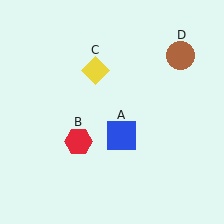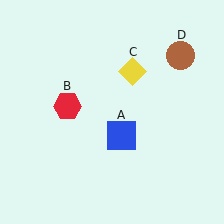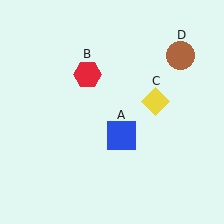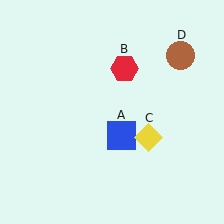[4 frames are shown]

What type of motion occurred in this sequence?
The red hexagon (object B), yellow diamond (object C) rotated clockwise around the center of the scene.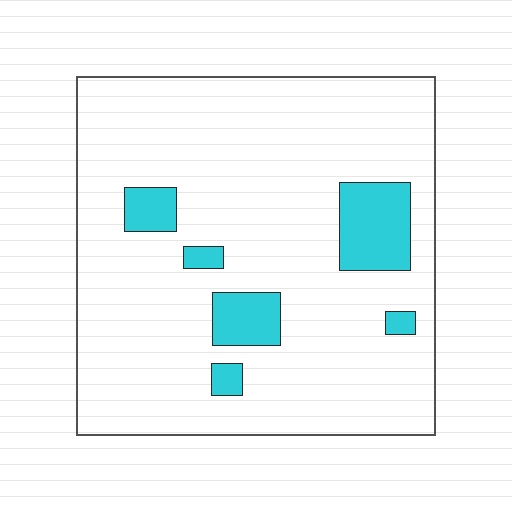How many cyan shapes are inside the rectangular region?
6.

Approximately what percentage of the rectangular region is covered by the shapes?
Approximately 10%.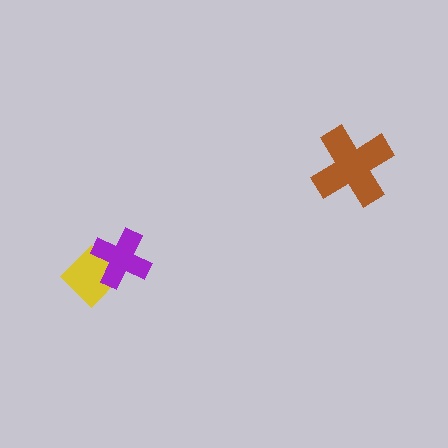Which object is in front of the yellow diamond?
The purple cross is in front of the yellow diamond.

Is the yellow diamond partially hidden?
Yes, it is partially covered by another shape.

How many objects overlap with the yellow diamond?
1 object overlaps with the yellow diamond.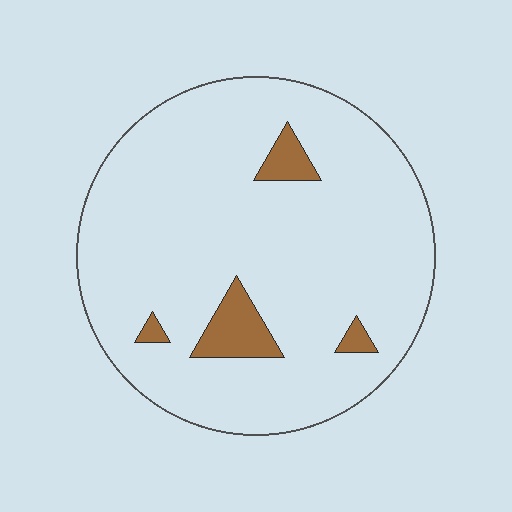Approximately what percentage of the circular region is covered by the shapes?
Approximately 5%.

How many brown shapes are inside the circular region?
4.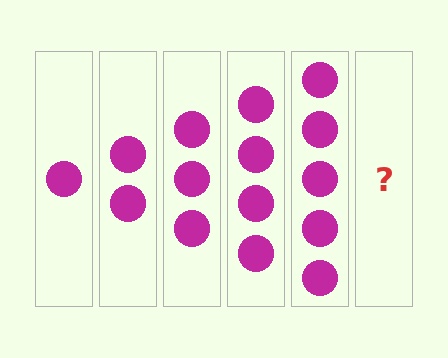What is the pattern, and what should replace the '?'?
The pattern is that each step adds one more circle. The '?' should be 6 circles.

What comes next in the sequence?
The next element should be 6 circles.